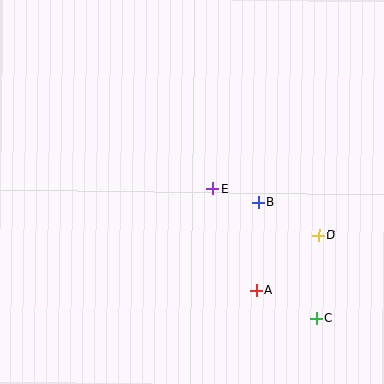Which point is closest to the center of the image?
Point E at (213, 189) is closest to the center.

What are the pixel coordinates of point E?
Point E is at (213, 189).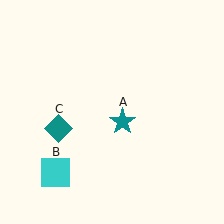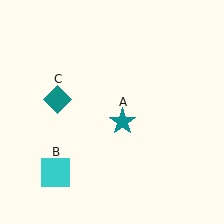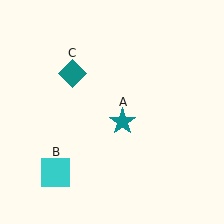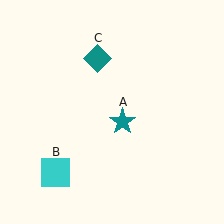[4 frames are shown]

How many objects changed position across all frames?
1 object changed position: teal diamond (object C).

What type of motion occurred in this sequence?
The teal diamond (object C) rotated clockwise around the center of the scene.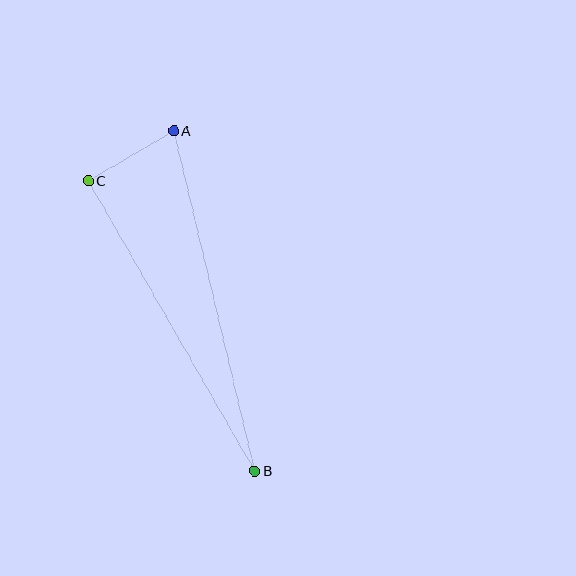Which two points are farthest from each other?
Points A and B are farthest from each other.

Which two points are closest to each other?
Points A and C are closest to each other.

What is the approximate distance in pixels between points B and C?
The distance between B and C is approximately 335 pixels.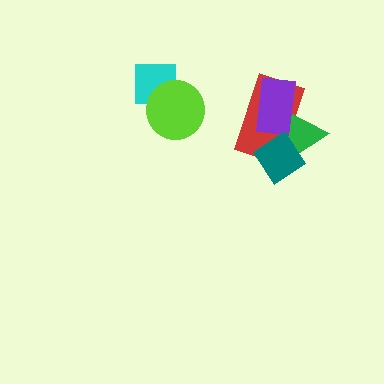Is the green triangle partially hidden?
Yes, it is partially covered by another shape.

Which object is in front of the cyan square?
The lime circle is in front of the cyan square.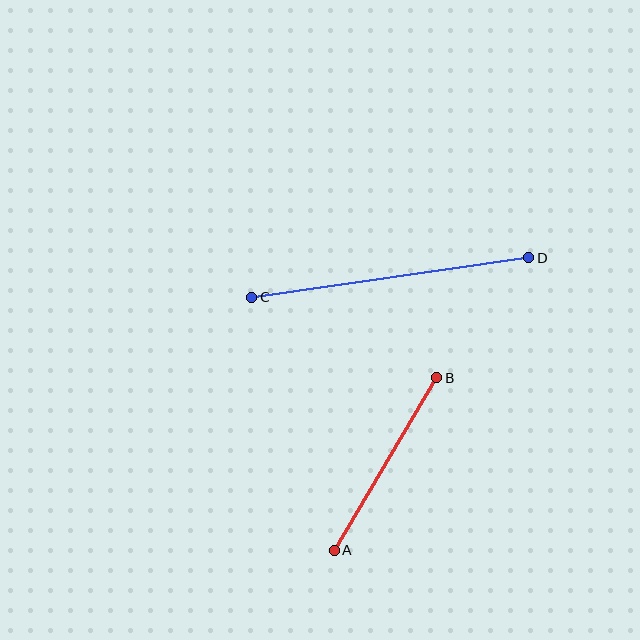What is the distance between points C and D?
The distance is approximately 280 pixels.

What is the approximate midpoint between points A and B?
The midpoint is at approximately (385, 464) pixels.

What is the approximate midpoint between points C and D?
The midpoint is at approximately (390, 278) pixels.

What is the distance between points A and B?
The distance is approximately 201 pixels.